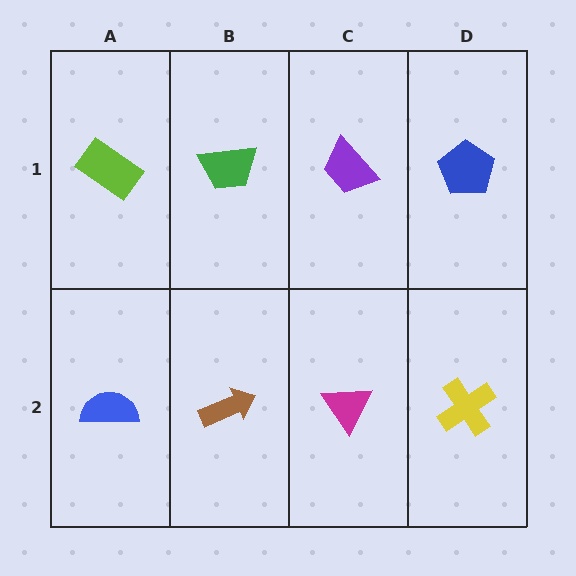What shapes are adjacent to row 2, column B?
A green trapezoid (row 1, column B), a blue semicircle (row 2, column A), a magenta triangle (row 2, column C).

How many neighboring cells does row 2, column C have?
3.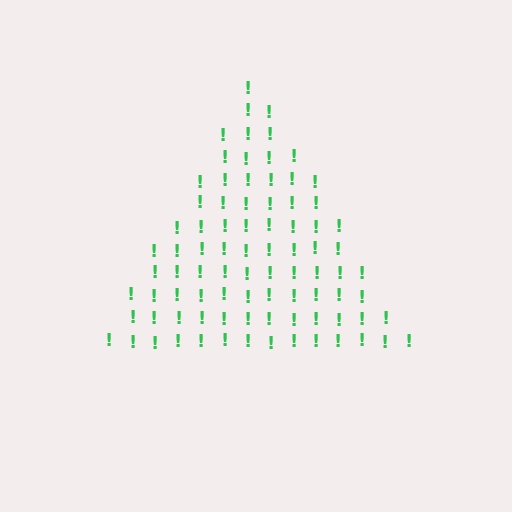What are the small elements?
The small elements are exclamation marks.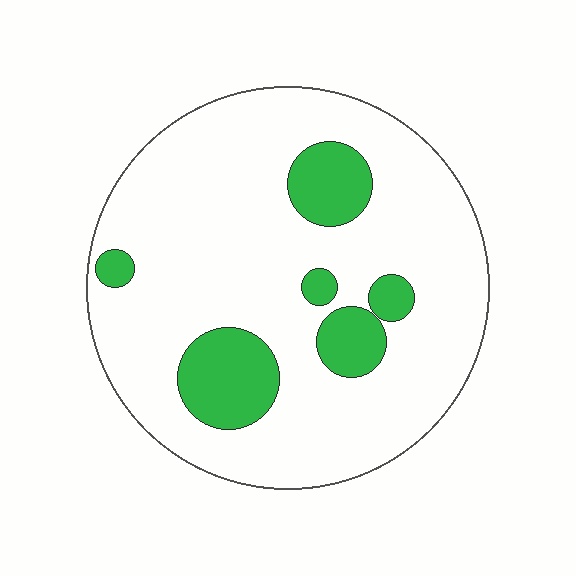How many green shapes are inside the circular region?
6.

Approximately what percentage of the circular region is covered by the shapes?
Approximately 15%.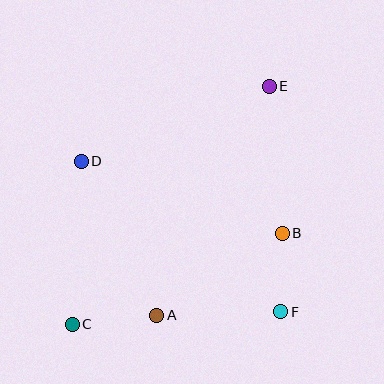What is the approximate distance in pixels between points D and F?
The distance between D and F is approximately 250 pixels.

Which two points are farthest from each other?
Points C and E are farthest from each other.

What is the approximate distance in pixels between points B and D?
The distance between B and D is approximately 214 pixels.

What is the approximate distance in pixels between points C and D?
The distance between C and D is approximately 163 pixels.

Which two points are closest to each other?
Points B and F are closest to each other.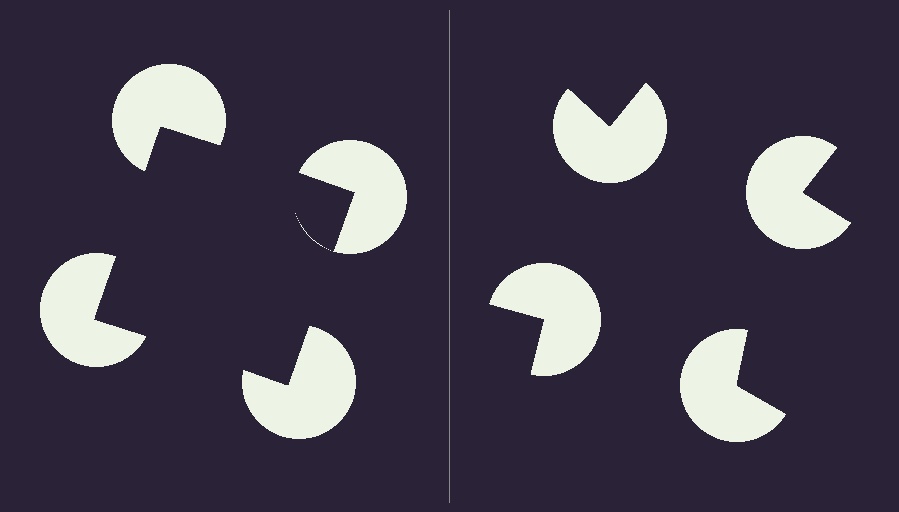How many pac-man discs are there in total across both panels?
8 — 4 on each side.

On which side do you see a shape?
An illusory square appears on the left side. On the right side the wedge cuts are rotated, so no coherent shape forms.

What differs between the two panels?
The pac-man discs are positioned identically on both sides; only the wedge orientations differ. On the left they align to a square; on the right they are misaligned.